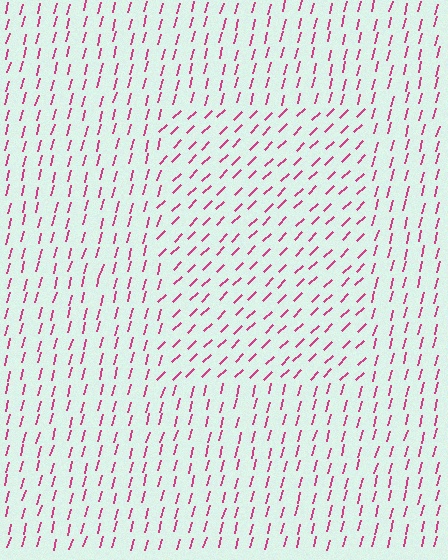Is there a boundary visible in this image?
Yes, there is a texture boundary formed by a change in line orientation.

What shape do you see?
I see a rectangle.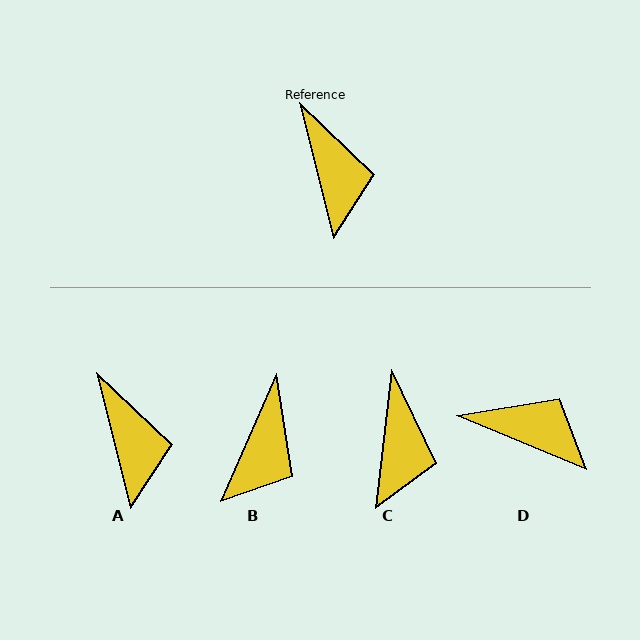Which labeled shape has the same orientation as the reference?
A.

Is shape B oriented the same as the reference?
No, it is off by about 38 degrees.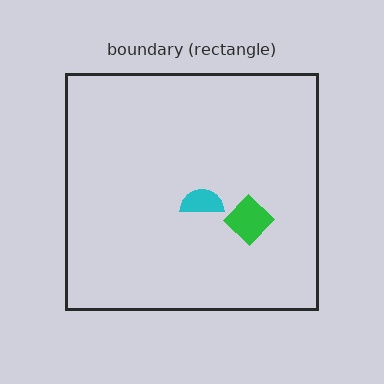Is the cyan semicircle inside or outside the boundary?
Inside.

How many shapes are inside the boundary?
2 inside, 0 outside.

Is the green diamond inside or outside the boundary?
Inside.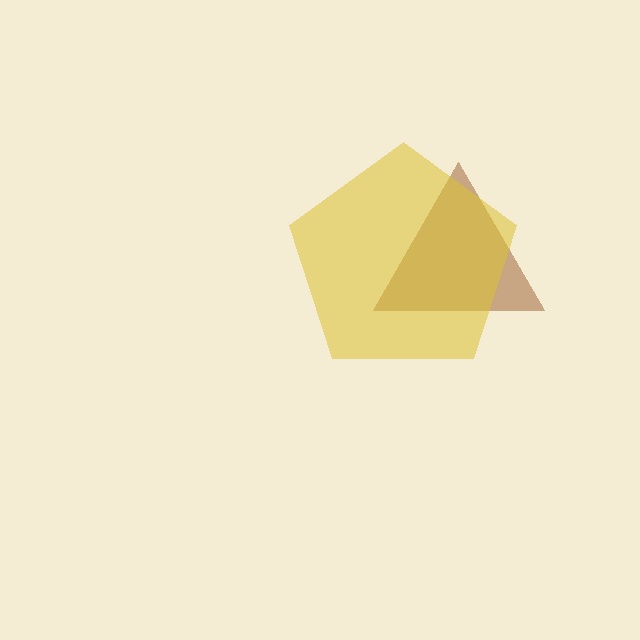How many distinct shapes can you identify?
There are 2 distinct shapes: a brown triangle, a yellow pentagon.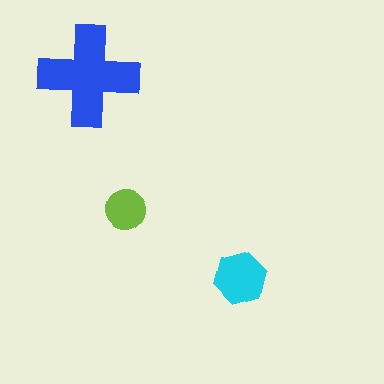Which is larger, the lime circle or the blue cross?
The blue cross.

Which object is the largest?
The blue cross.